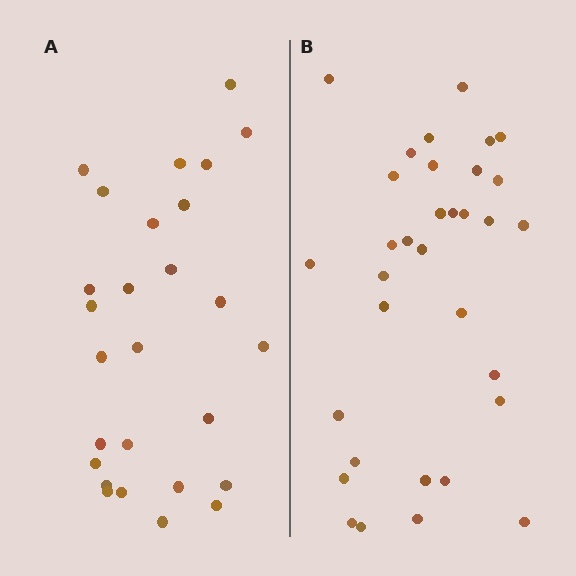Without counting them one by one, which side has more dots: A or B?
Region B (the right region) has more dots.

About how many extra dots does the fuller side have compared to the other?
Region B has about 6 more dots than region A.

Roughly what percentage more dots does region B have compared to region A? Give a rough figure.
About 20% more.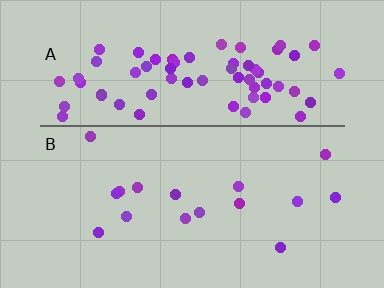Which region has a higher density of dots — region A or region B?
A (the top).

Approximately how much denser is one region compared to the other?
Approximately 4.6× — region A over region B.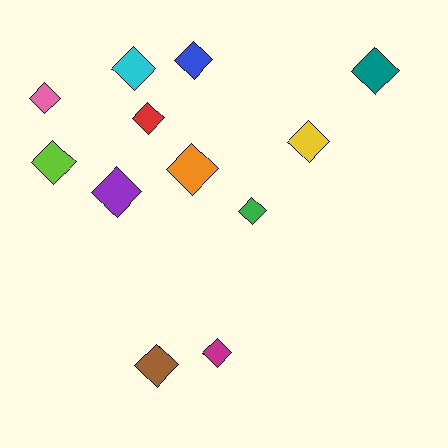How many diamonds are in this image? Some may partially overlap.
There are 12 diamonds.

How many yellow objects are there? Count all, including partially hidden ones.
There is 1 yellow object.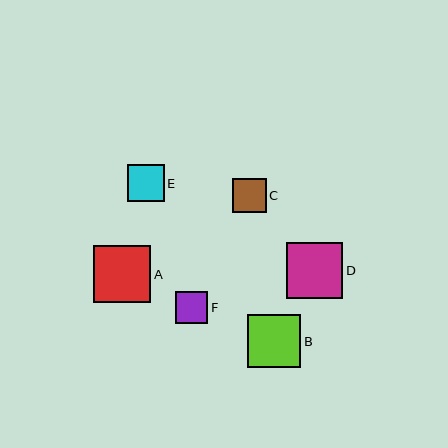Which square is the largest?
Square A is the largest with a size of approximately 57 pixels.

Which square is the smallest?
Square F is the smallest with a size of approximately 32 pixels.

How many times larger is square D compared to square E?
Square D is approximately 1.5 times the size of square E.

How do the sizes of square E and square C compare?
Square E and square C are approximately the same size.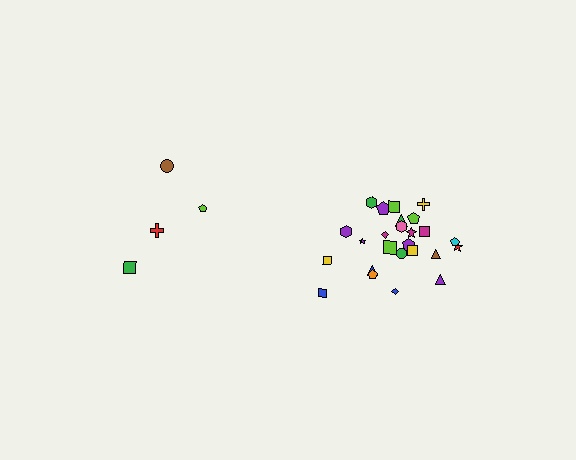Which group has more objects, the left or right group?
The right group.